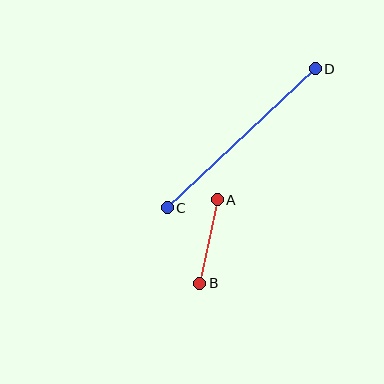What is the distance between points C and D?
The distance is approximately 203 pixels.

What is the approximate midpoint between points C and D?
The midpoint is at approximately (241, 138) pixels.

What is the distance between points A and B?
The distance is approximately 86 pixels.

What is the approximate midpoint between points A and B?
The midpoint is at approximately (209, 241) pixels.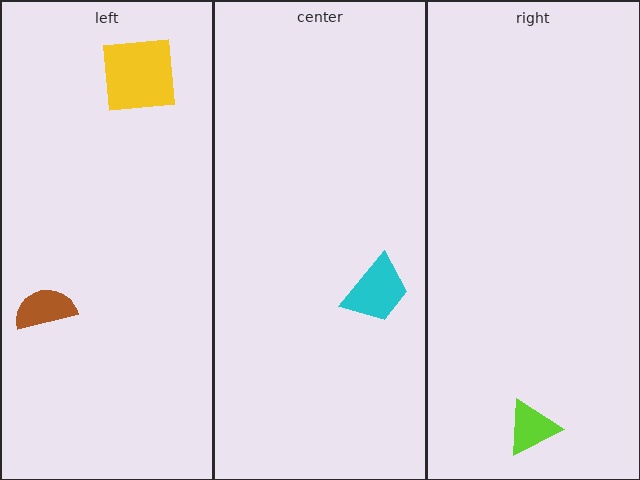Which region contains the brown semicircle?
The left region.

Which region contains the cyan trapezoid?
The center region.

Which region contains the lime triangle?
The right region.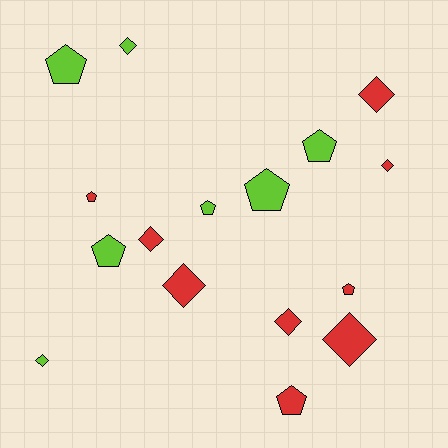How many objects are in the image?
There are 16 objects.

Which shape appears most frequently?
Diamond, with 8 objects.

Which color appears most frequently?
Red, with 9 objects.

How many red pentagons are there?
There are 3 red pentagons.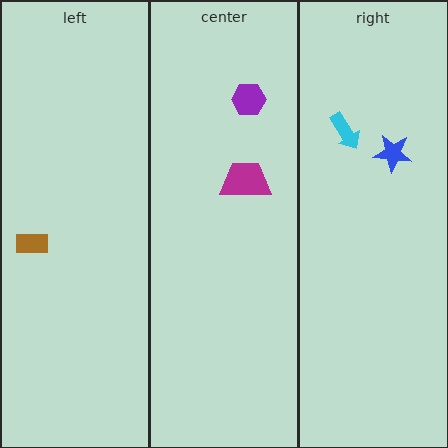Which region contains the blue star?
The right region.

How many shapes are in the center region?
2.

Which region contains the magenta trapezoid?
The center region.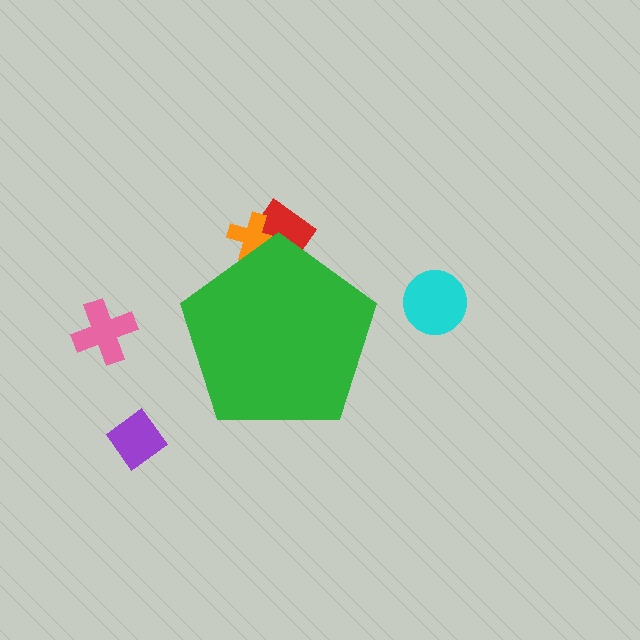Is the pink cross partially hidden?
No, the pink cross is fully visible.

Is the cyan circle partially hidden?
No, the cyan circle is fully visible.